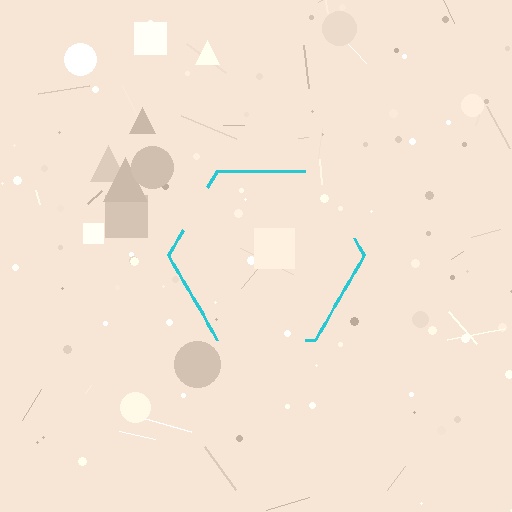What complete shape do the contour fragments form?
The contour fragments form a hexagon.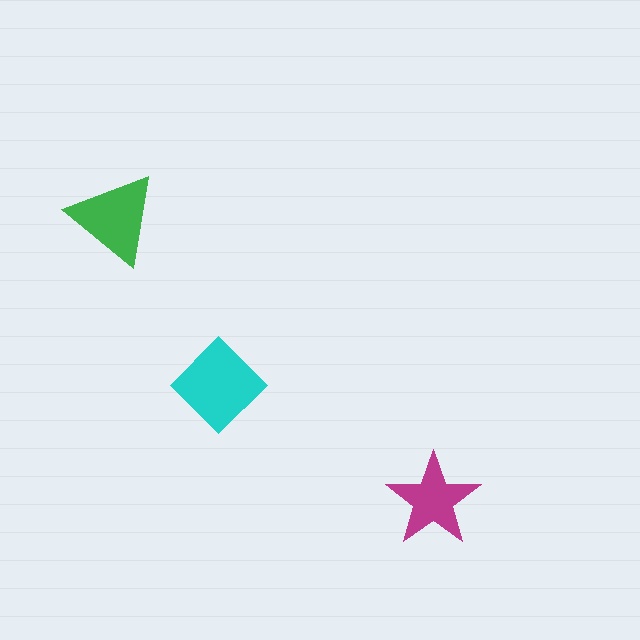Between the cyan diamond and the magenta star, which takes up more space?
The cyan diamond.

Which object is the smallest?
The magenta star.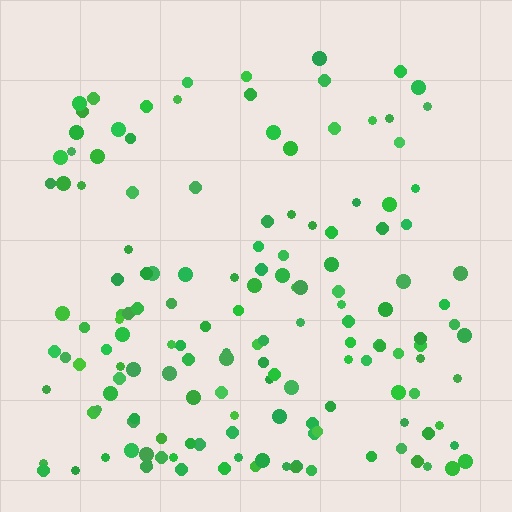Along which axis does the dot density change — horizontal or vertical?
Vertical.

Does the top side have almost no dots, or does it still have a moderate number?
Still a moderate number, just noticeably fewer than the bottom.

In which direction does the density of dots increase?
From top to bottom, with the bottom side densest.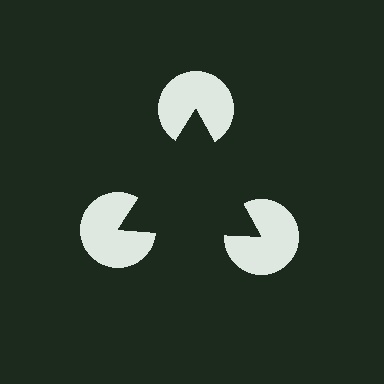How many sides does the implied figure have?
3 sides.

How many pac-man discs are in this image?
There are 3 — one at each vertex of the illusory triangle.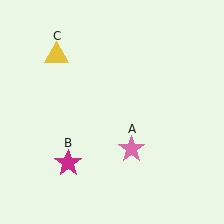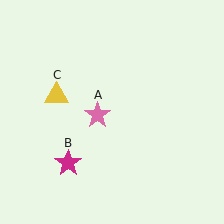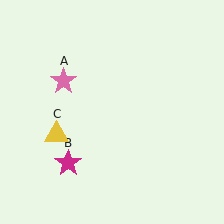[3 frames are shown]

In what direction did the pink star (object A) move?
The pink star (object A) moved up and to the left.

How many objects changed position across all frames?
2 objects changed position: pink star (object A), yellow triangle (object C).